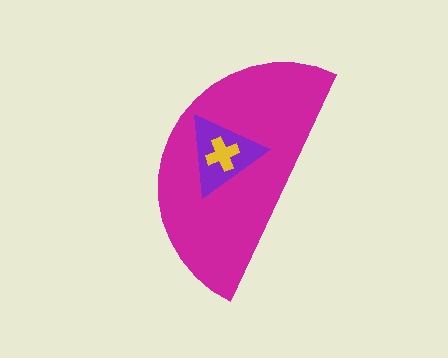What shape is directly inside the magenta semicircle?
The purple triangle.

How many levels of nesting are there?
3.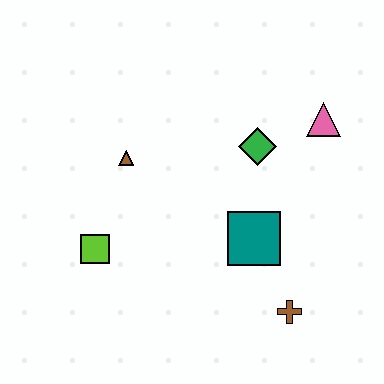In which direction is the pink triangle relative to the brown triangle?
The pink triangle is to the right of the brown triangle.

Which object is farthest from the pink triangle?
The lime square is farthest from the pink triangle.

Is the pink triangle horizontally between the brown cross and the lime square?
No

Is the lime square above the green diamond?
No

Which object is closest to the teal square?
The brown cross is closest to the teal square.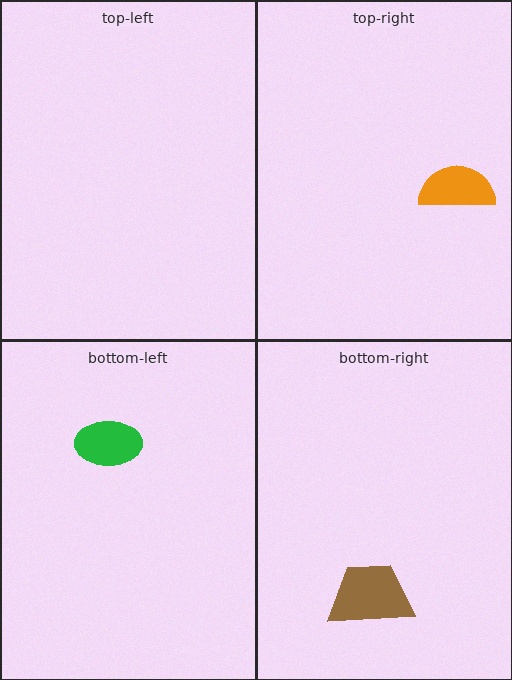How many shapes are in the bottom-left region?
1.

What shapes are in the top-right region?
The orange semicircle.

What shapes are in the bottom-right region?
The brown trapezoid.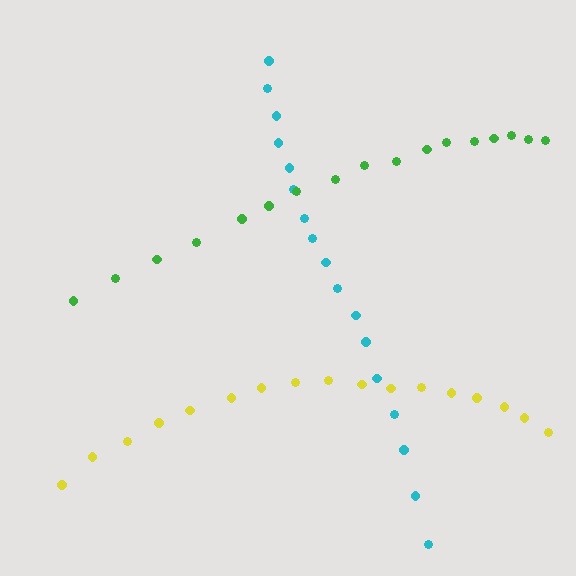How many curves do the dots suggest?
There are 3 distinct paths.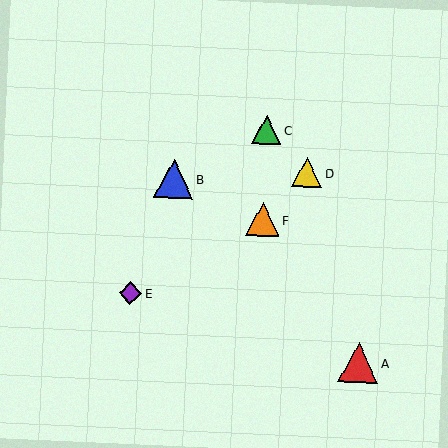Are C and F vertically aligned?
Yes, both are at x≈267.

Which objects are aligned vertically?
Objects C, F are aligned vertically.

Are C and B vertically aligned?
No, C is at x≈267 and B is at x≈174.